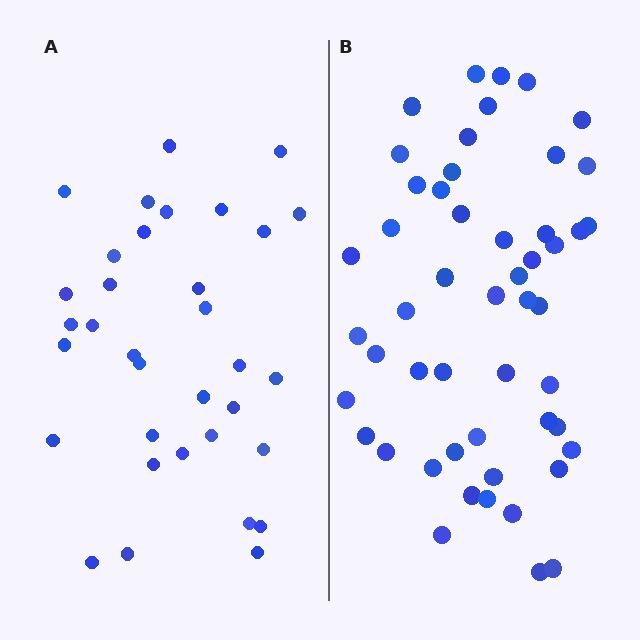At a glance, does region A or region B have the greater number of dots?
Region B (the right region) has more dots.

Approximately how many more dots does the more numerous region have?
Region B has approximately 15 more dots than region A.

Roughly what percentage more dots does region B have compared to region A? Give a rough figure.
About 50% more.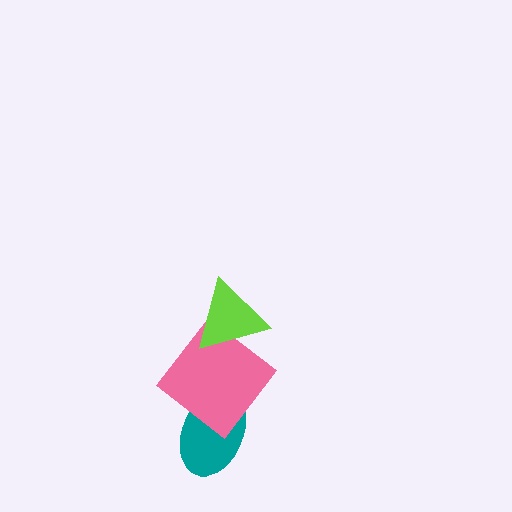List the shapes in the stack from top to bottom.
From top to bottom: the lime triangle, the pink diamond, the teal ellipse.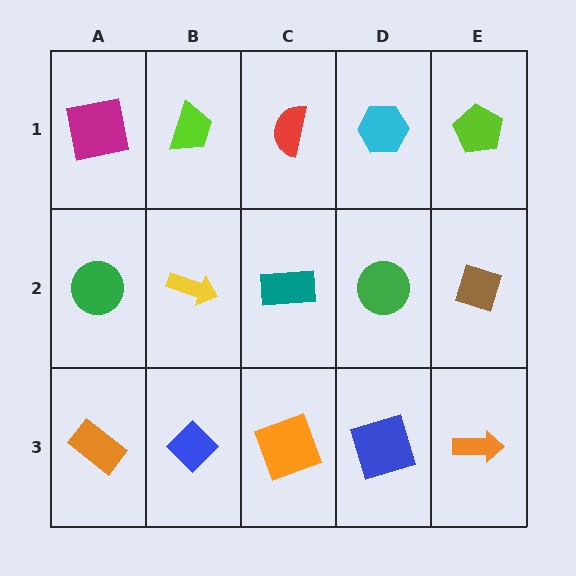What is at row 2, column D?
A green circle.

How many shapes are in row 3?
5 shapes.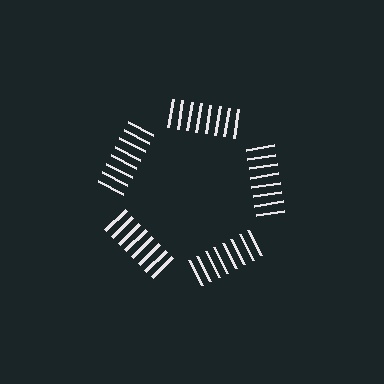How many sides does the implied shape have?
5 sides — the line-ends trace a pentagon.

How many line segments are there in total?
40 — 8 along each of the 5 edges.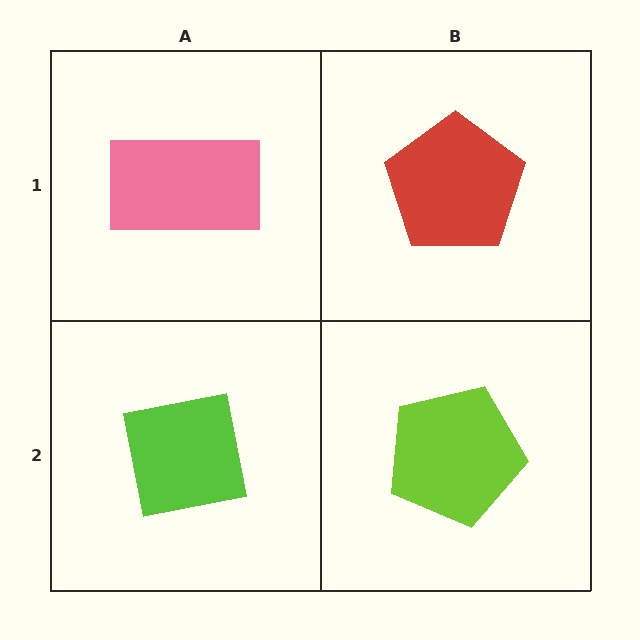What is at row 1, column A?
A pink rectangle.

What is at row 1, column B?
A red pentagon.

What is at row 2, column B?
A lime pentagon.